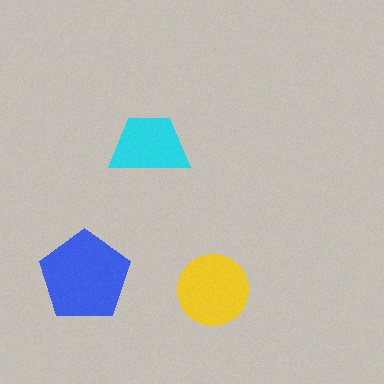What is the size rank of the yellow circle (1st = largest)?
2nd.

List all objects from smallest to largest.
The cyan trapezoid, the yellow circle, the blue pentagon.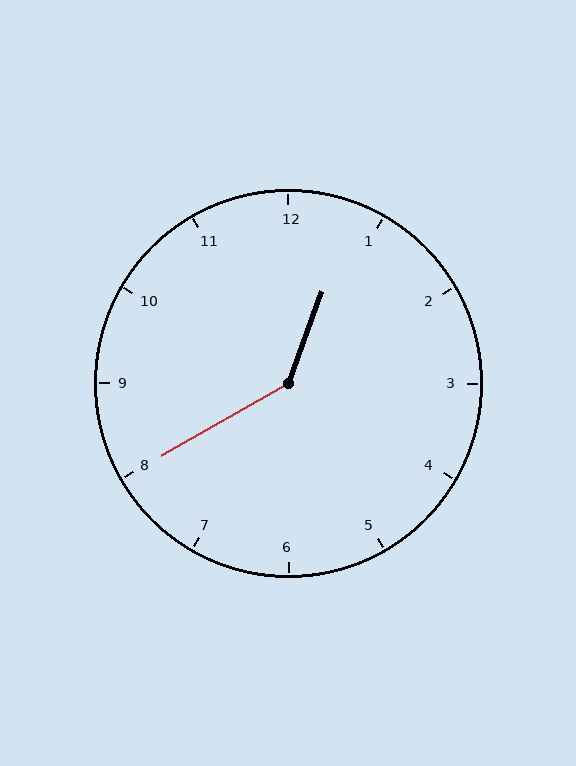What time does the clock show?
12:40.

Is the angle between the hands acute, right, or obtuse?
It is obtuse.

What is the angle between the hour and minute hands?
Approximately 140 degrees.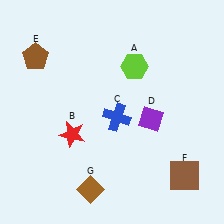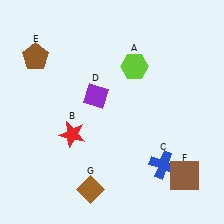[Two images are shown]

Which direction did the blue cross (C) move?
The blue cross (C) moved down.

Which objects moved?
The objects that moved are: the blue cross (C), the purple diamond (D).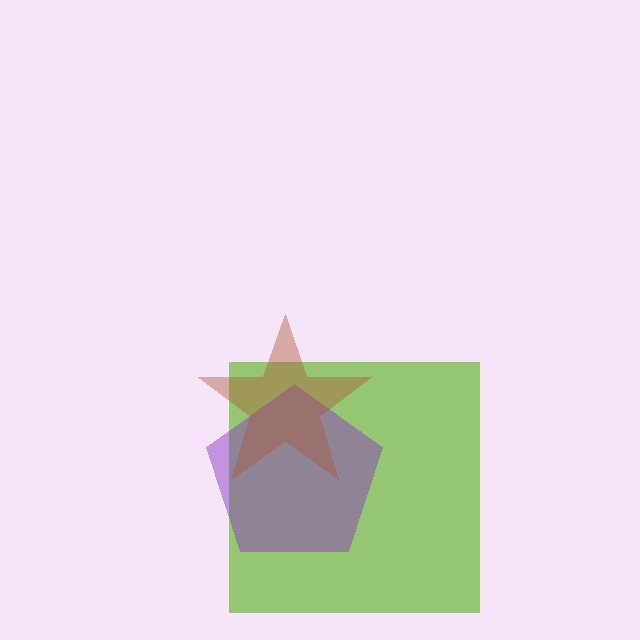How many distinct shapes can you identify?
There are 3 distinct shapes: a lime square, a purple pentagon, a brown star.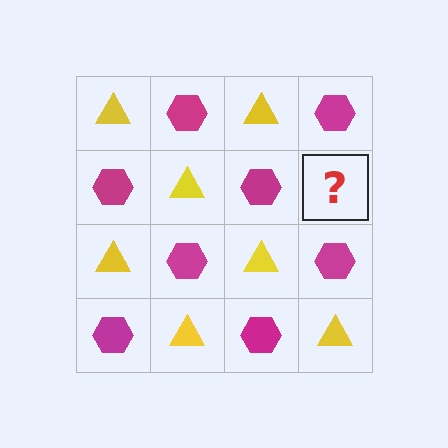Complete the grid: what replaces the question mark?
The question mark should be replaced with a yellow triangle.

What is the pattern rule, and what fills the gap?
The rule is that it alternates yellow triangle and magenta hexagon in a checkerboard pattern. The gap should be filled with a yellow triangle.